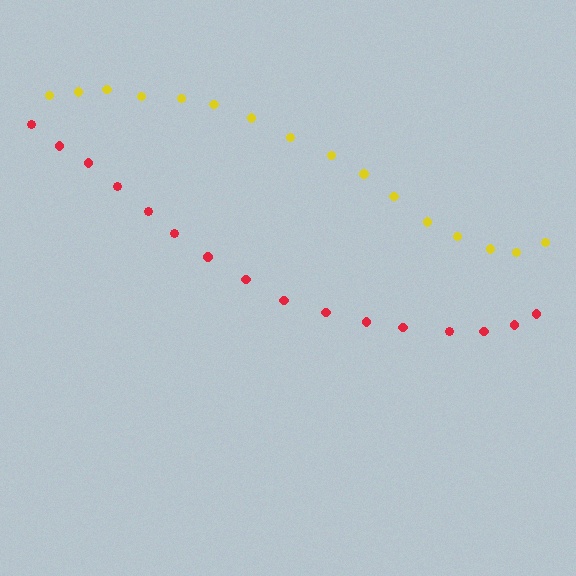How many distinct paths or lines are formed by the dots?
There are 2 distinct paths.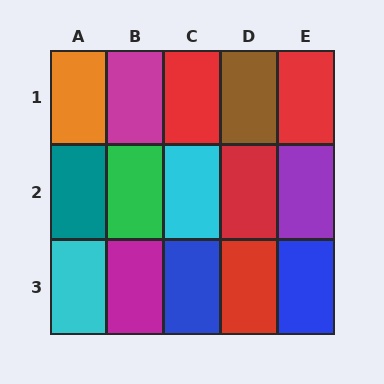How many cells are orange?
1 cell is orange.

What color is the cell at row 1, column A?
Orange.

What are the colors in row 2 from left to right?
Teal, green, cyan, red, purple.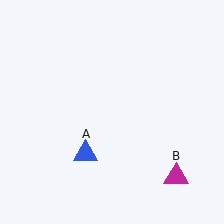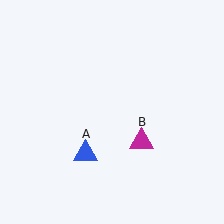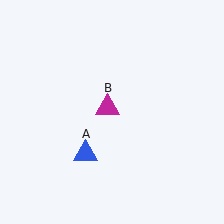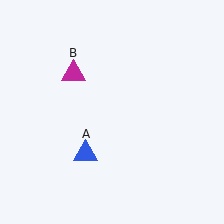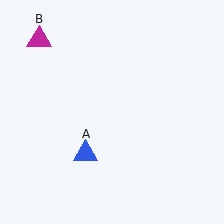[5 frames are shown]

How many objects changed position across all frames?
1 object changed position: magenta triangle (object B).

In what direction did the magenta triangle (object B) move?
The magenta triangle (object B) moved up and to the left.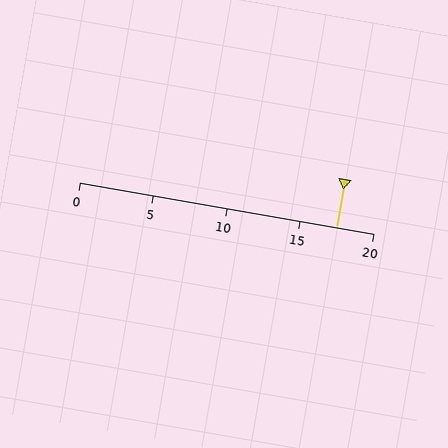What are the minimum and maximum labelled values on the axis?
The axis runs from 0 to 20.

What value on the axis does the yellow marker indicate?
The marker indicates approximately 17.5.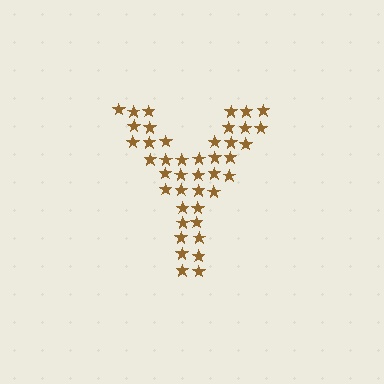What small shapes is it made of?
It is made of small stars.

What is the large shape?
The large shape is the letter Y.